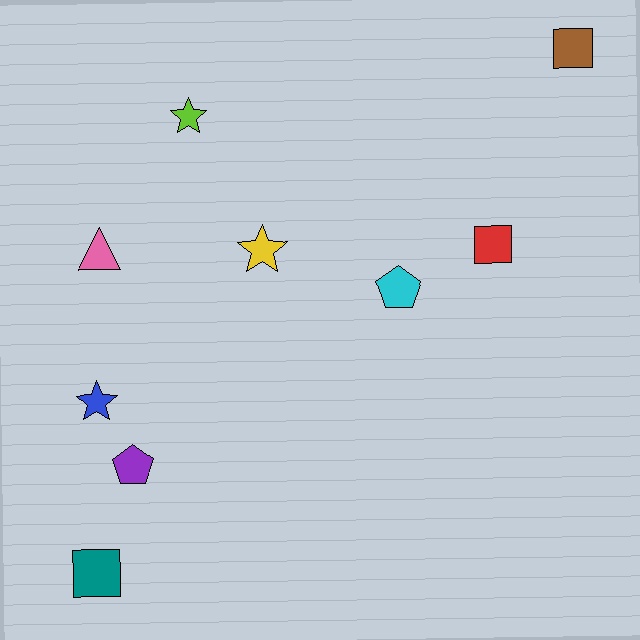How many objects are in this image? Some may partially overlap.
There are 9 objects.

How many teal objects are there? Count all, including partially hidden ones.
There is 1 teal object.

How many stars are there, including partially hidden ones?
There are 3 stars.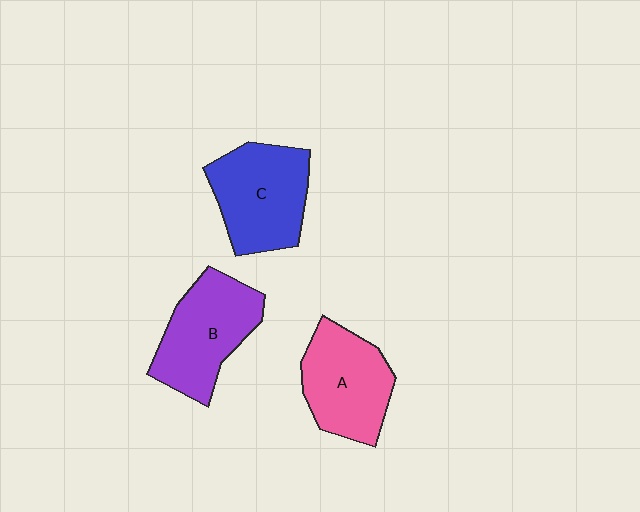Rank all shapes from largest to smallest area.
From largest to smallest: C (blue), B (purple), A (pink).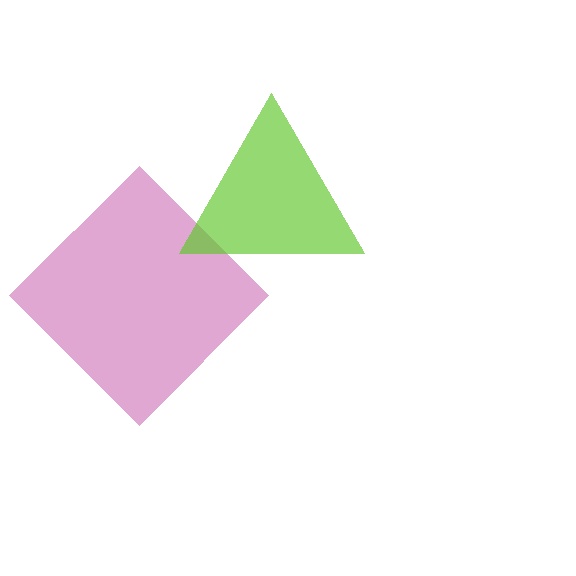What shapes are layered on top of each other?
The layered shapes are: a magenta diamond, a lime triangle.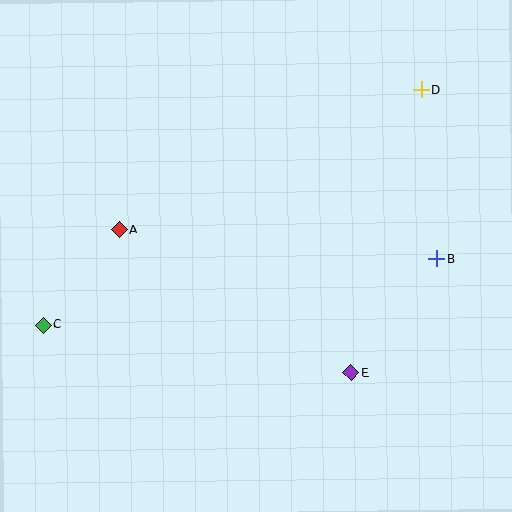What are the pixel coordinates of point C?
Point C is at (43, 325).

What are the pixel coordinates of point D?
Point D is at (421, 90).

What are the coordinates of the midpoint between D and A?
The midpoint between D and A is at (270, 160).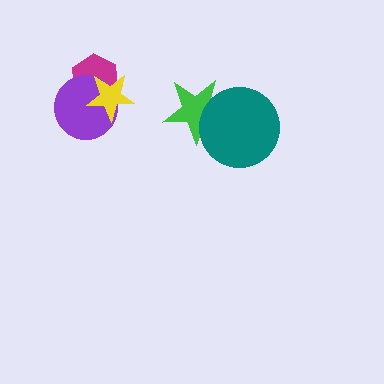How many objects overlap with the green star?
1 object overlaps with the green star.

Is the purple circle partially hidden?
Yes, it is partially covered by another shape.